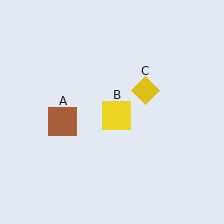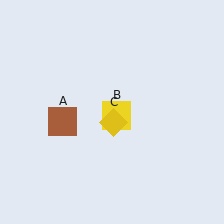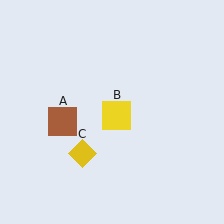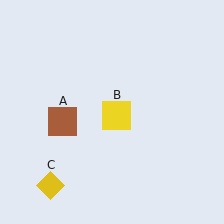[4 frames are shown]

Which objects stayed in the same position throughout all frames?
Brown square (object A) and yellow square (object B) remained stationary.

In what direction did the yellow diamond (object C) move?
The yellow diamond (object C) moved down and to the left.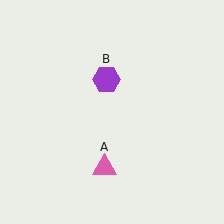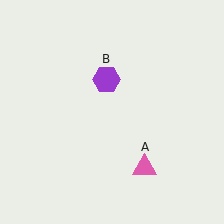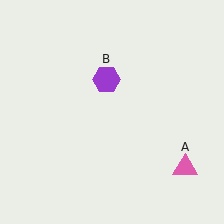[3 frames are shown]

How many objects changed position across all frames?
1 object changed position: pink triangle (object A).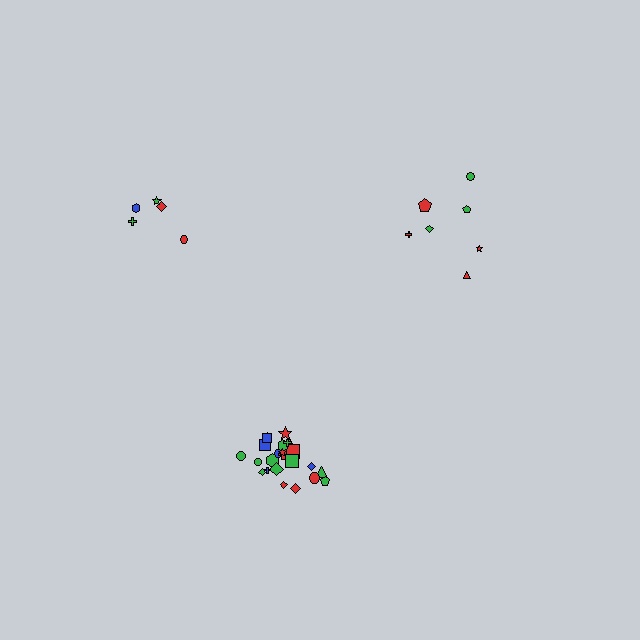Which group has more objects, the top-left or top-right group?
The top-right group.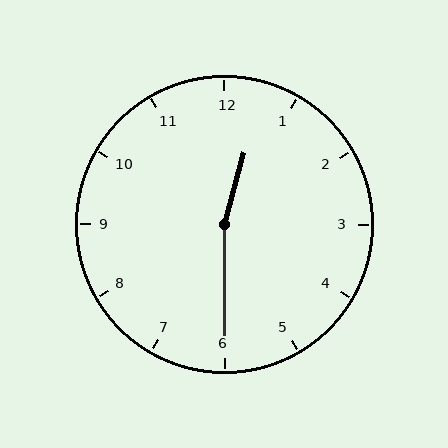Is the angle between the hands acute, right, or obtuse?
It is obtuse.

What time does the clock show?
12:30.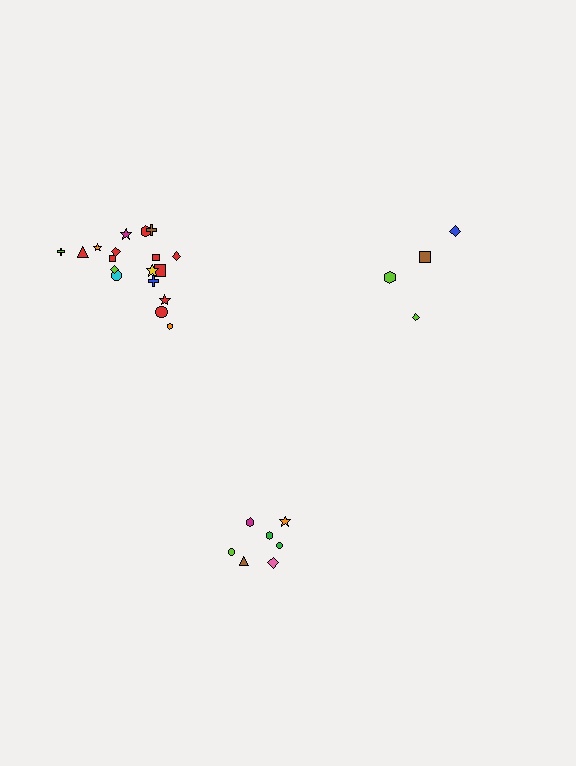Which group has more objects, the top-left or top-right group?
The top-left group.